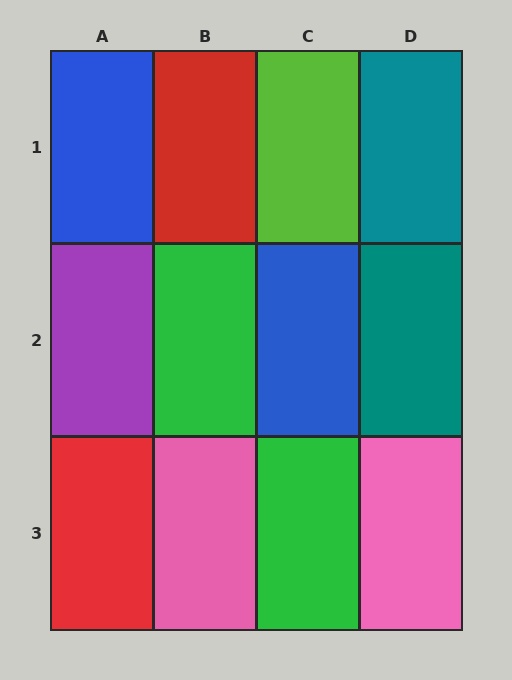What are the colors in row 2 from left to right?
Purple, green, blue, teal.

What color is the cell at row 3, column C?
Green.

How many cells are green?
2 cells are green.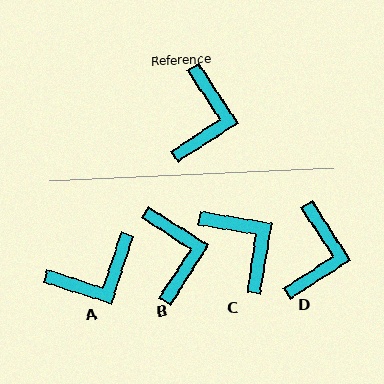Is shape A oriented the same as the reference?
No, it is off by about 51 degrees.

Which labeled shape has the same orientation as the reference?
D.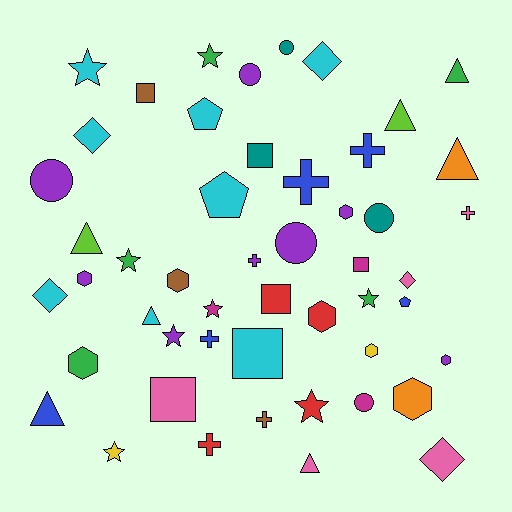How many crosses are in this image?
There are 7 crosses.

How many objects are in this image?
There are 50 objects.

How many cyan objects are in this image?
There are 8 cyan objects.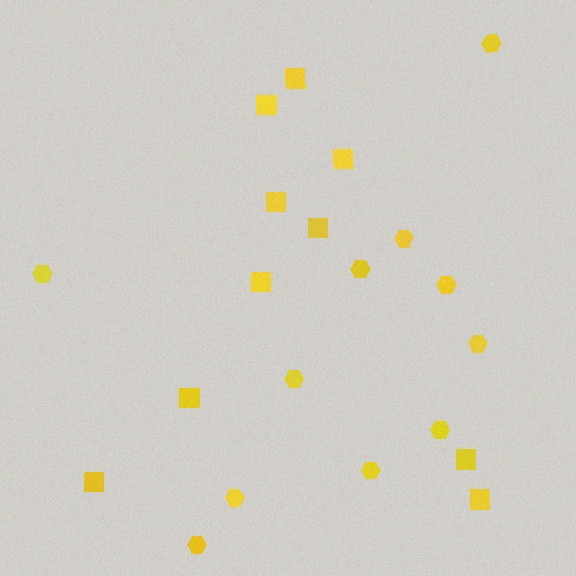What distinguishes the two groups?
There are 2 groups: one group of squares (10) and one group of hexagons (11).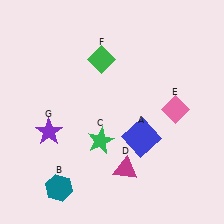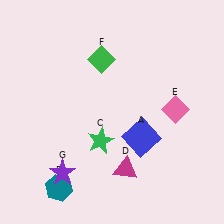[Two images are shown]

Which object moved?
The purple star (G) moved down.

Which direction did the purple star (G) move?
The purple star (G) moved down.